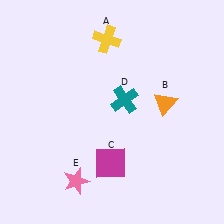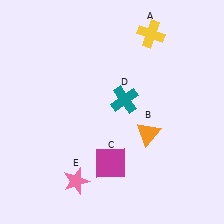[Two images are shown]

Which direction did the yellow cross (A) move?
The yellow cross (A) moved right.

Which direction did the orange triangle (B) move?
The orange triangle (B) moved down.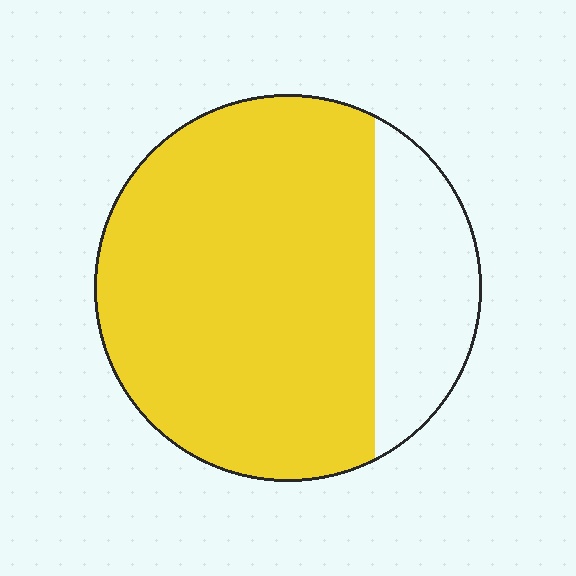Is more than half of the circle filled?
Yes.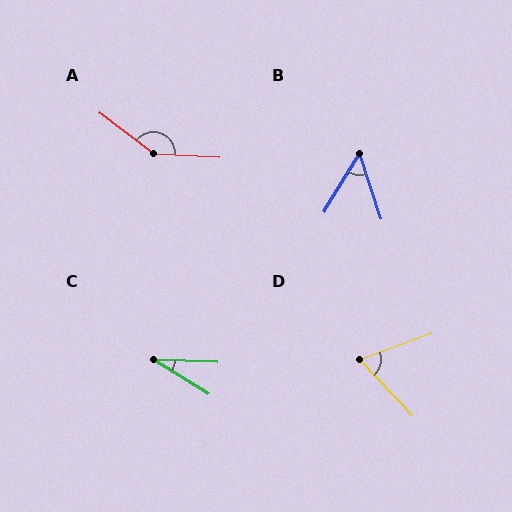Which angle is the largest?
A, at approximately 146 degrees.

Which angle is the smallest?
C, at approximately 30 degrees.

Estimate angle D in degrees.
Approximately 66 degrees.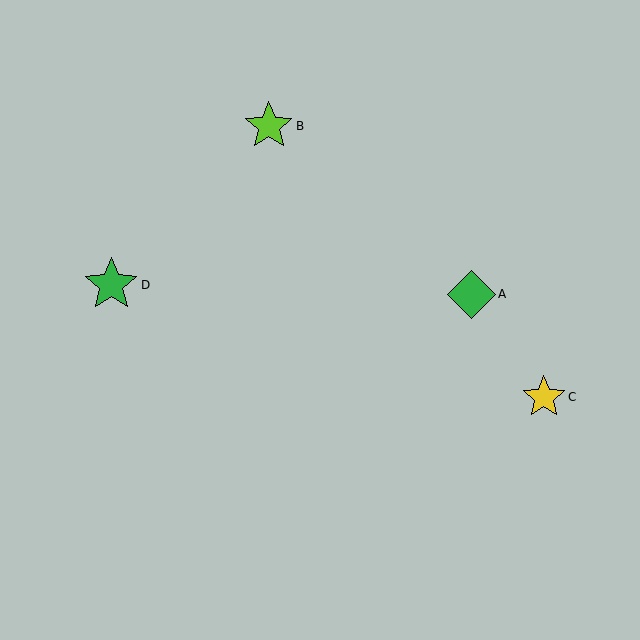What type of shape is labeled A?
Shape A is a green diamond.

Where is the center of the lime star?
The center of the lime star is at (269, 126).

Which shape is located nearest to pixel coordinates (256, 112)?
The lime star (labeled B) at (269, 126) is nearest to that location.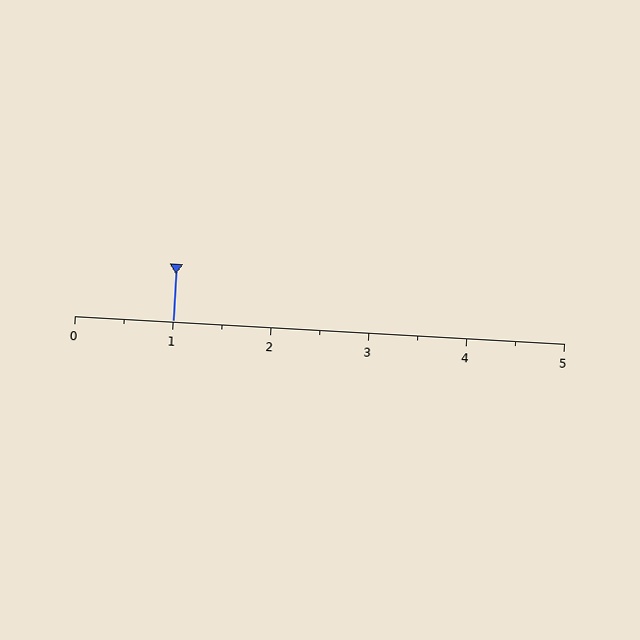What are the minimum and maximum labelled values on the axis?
The axis runs from 0 to 5.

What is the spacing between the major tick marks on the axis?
The major ticks are spaced 1 apart.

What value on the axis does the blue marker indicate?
The marker indicates approximately 1.